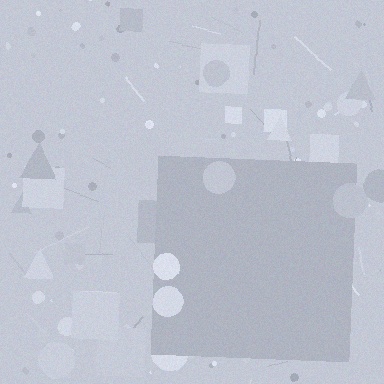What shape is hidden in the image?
A square is hidden in the image.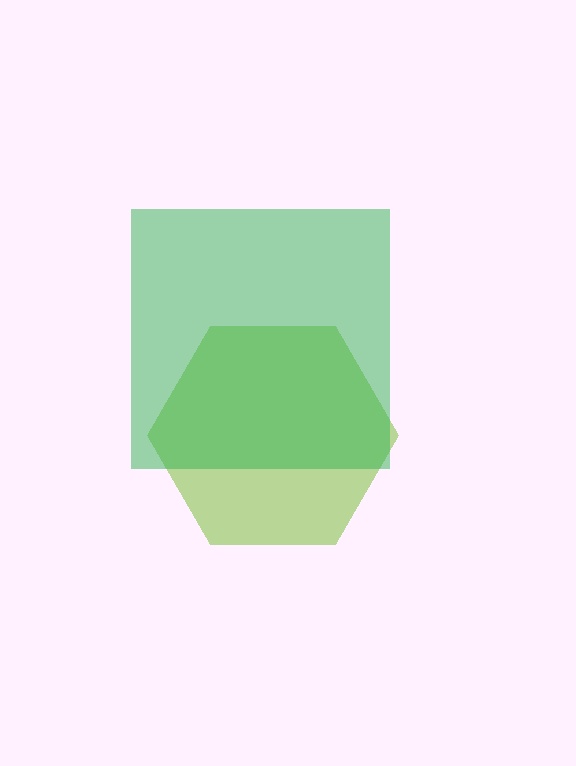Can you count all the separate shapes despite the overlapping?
Yes, there are 2 separate shapes.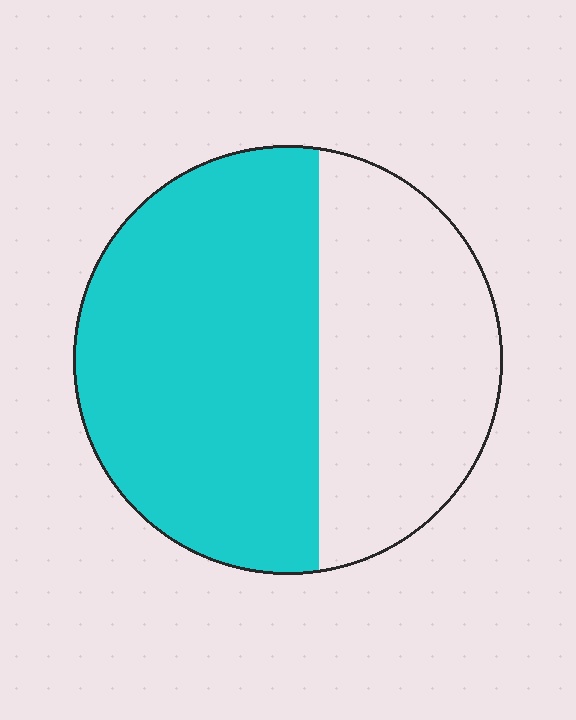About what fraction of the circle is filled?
About three fifths (3/5).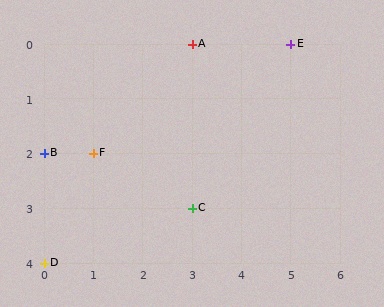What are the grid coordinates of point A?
Point A is at grid coordinates (3, 0).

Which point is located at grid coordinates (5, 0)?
Point E is at (5, 0).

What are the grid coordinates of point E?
Point E is at grid coordinates (5, 0).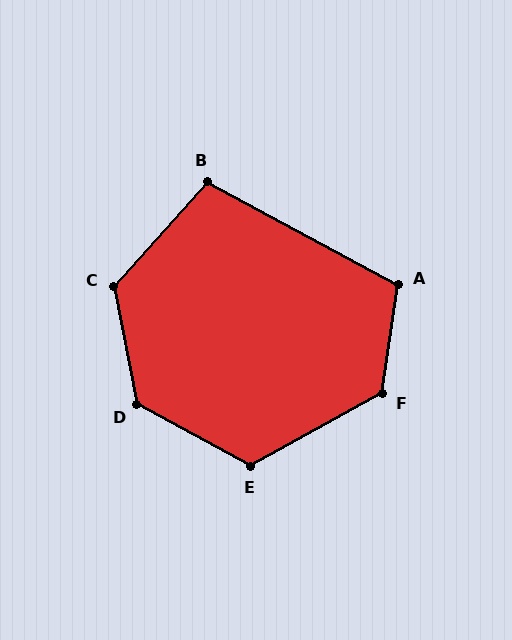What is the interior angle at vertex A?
Approximately 110 degrees (obtuse).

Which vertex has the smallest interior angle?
B, at approximately 104 degrees.